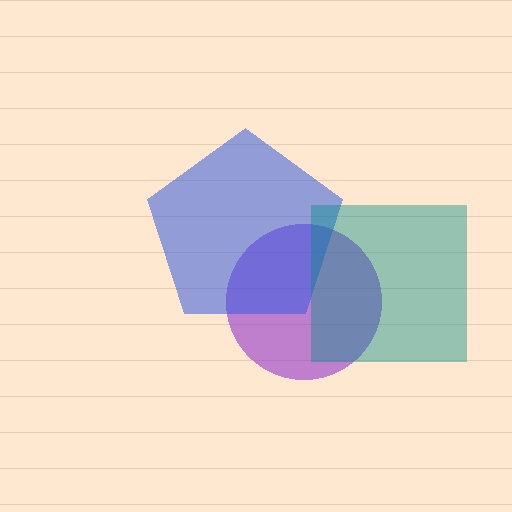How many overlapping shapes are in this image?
There are 3 overlapping shapes in the image.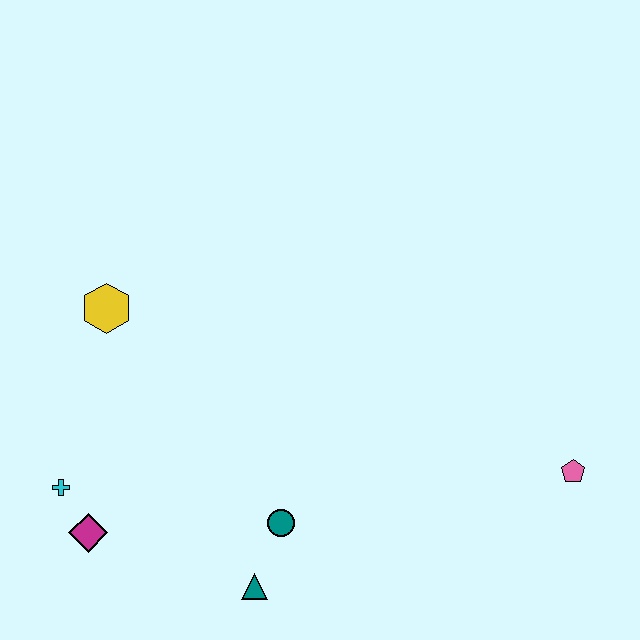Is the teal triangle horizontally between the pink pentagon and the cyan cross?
Yes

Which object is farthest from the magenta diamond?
The pink pentagon is farthest from the magenta diamond.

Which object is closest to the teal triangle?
The teal circle is closest to the teal triangle.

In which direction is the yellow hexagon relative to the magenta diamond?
The yellow hexagon is above the magenta diamond.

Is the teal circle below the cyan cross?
Yes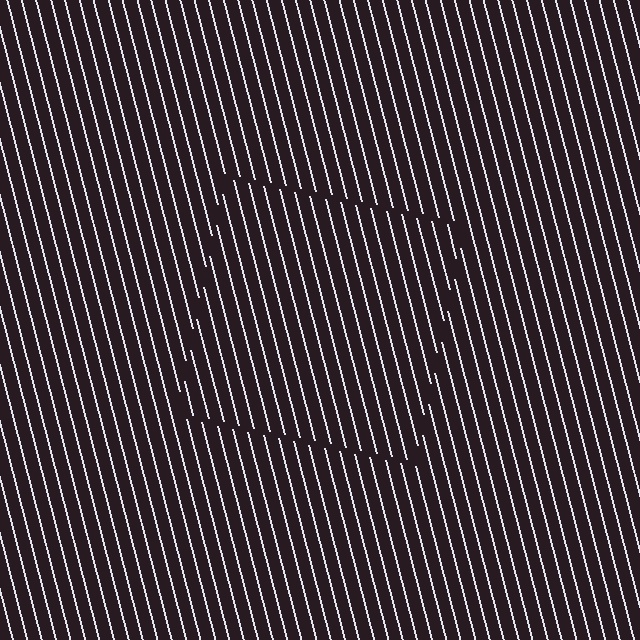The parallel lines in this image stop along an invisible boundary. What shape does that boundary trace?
An illusory square. The interior of the shape contains the same grating, shifted by half a period — the contour is defined by the phase discontinuity where line-ends from the inner and outer gratings abut.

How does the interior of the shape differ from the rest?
The interior of the shape contains the same grating, shifted by half a period — the contour is defined by the phase discontinuity where line-ends from the inner and outer gratings abut.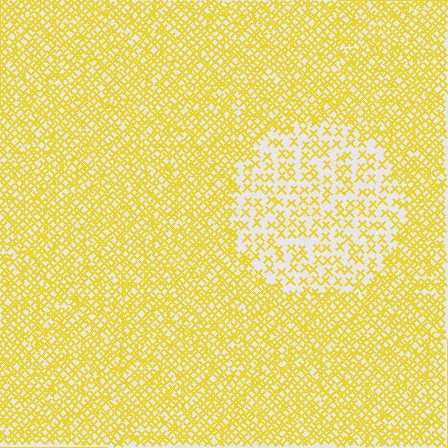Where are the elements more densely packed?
The elements are more densely packed outside the circle boundary.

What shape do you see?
I see a circle.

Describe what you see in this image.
The image contains small yellow elements arranged at two different densities. A circle-shaped region is visible where the elements are less densely packed than the surrounding area.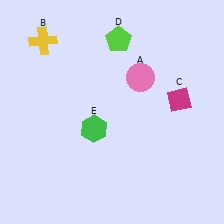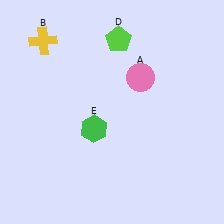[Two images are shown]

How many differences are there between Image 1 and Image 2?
There is 1 difference between the two images.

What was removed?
The magenta diamond (C) was removed in Image 2.